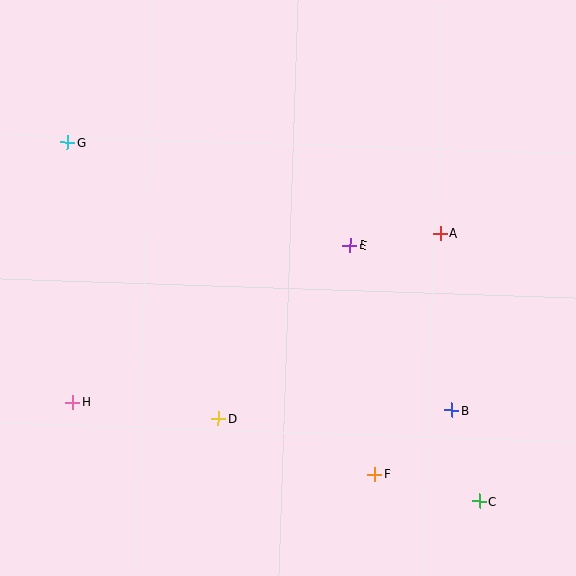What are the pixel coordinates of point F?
Point F is at (375, 474).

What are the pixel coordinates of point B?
Point B is at (452, 410).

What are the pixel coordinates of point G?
Point G is at (68, 142).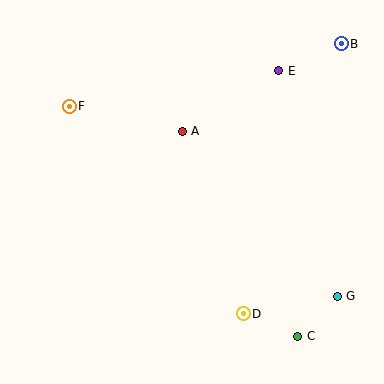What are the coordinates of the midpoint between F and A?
The midpoint between F and A is at (126, 119).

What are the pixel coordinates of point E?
Point E is at (279, 71).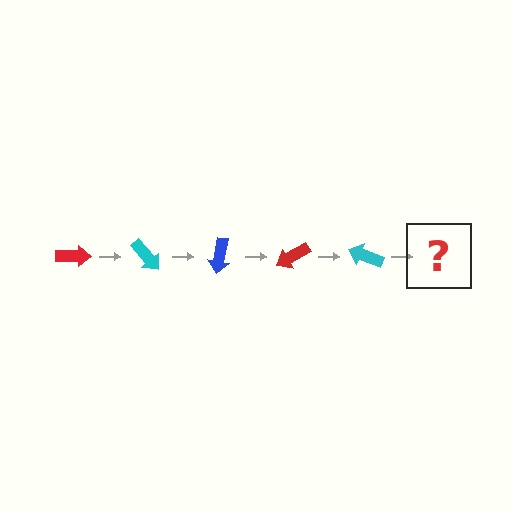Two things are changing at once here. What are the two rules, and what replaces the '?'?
The two rules are that it rotates 50 degrees each step and the color cycles through red, cyan, and blue. The '?' should be a blue arrow, rotated 250 degrees from the start.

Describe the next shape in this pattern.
It should be a blue arrow, rotated 250 degrees from the start.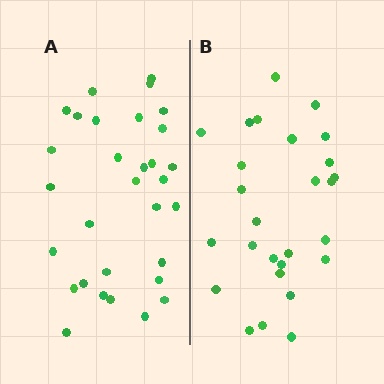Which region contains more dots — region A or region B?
Region A (the left region) has more dots.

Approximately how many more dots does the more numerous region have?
Region A has about 4 more dots than region B.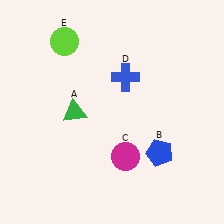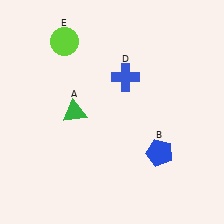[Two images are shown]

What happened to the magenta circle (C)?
The magenta circle (C) was removed in Image 2. It was in the bottom-right area of Image 1.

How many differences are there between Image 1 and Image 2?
There is 1 difference between the two images.